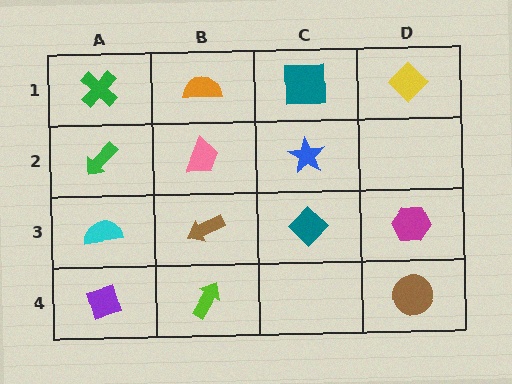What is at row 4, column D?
A brown circle.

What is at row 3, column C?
A teal diamond.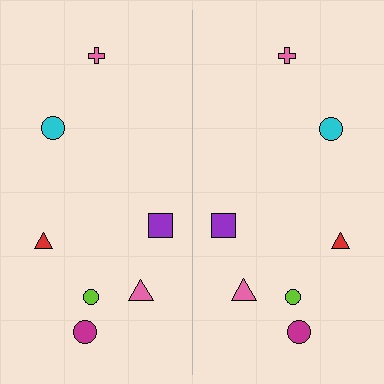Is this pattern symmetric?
Yes, this pattern has bilateral (reflection) symmetry.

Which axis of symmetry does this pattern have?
The pattern has a vertical axis of symmetry running through the center of the image.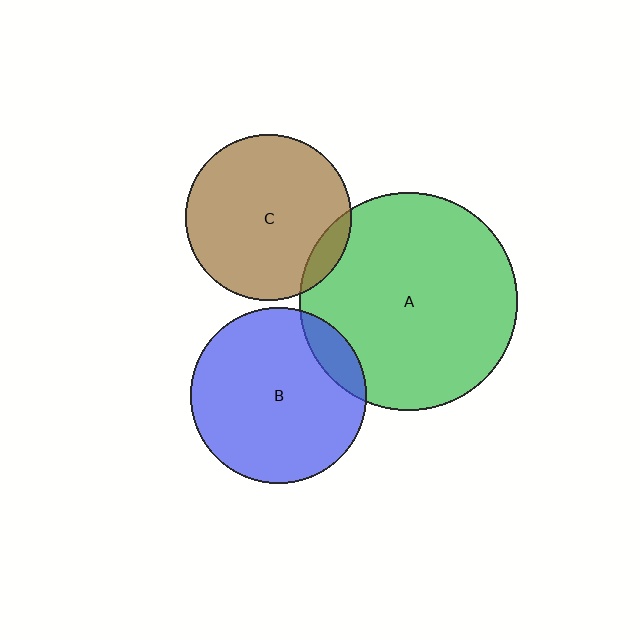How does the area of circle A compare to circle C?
Approximately 1.7 times.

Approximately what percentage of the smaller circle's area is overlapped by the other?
Approximately 10%.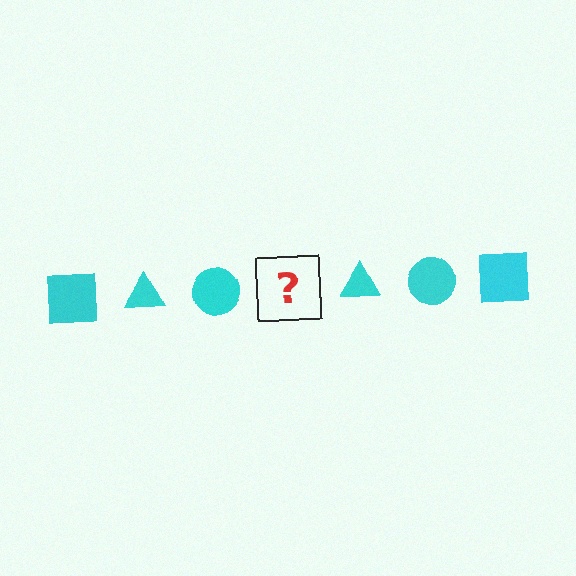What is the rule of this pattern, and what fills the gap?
The rule is that the pattern cycles through square, triangle, circle shapes in cyan. The gap should be filled with a cyan square.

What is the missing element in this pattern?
The missing element is a cyan square.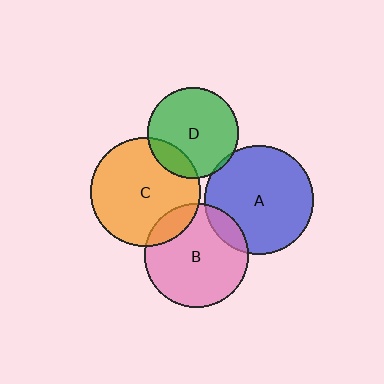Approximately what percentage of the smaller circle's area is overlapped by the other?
Approximately 10%.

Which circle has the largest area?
Circle C (orange).